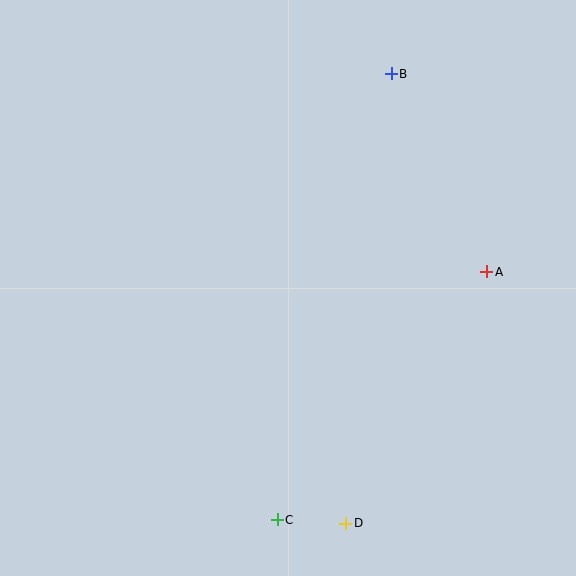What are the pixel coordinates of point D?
Point D is at (346, 523).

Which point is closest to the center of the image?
Point A at (487, 272) is closest to the center.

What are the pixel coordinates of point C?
Point C is at (277, 520).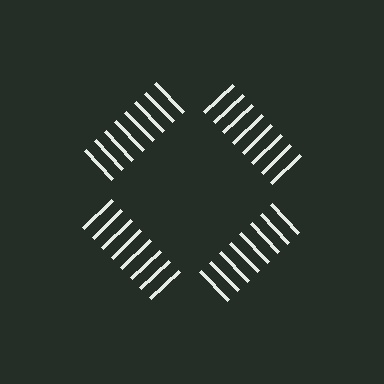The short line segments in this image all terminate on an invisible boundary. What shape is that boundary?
An illusory square — the line segments terminate on its edges but no continuous stroke is drawn.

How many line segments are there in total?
32 — 8 along each of the 4 edges.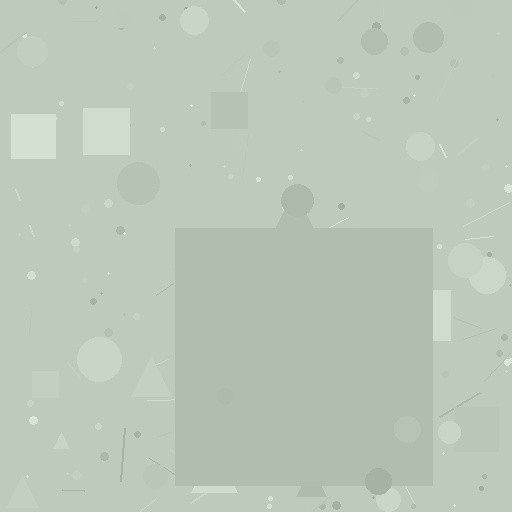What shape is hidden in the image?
A square is hidden in the image.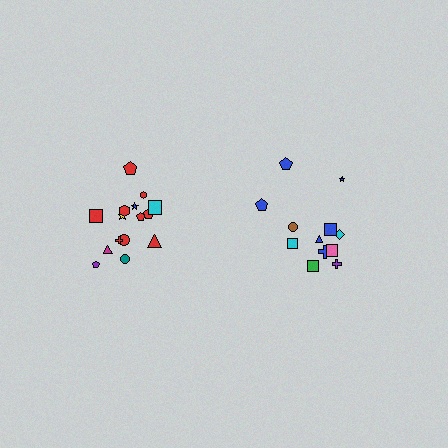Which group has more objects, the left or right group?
The left group.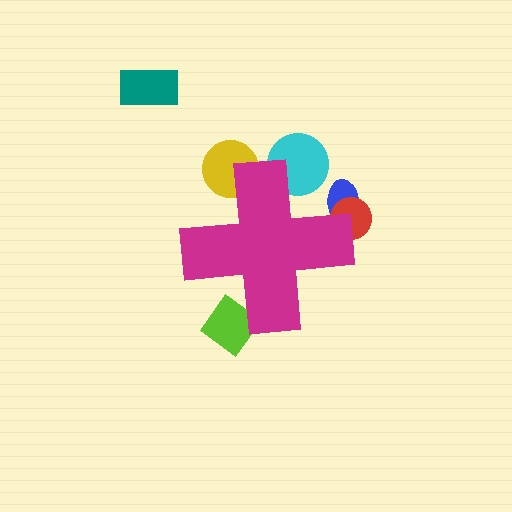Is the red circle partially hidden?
Yes, the red circle is partially hidden behind the magenta cross.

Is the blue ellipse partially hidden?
Yes, the blue ellipse is partially hidden behind the magenta cross.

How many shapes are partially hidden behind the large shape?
5 shapes are partially hidden.